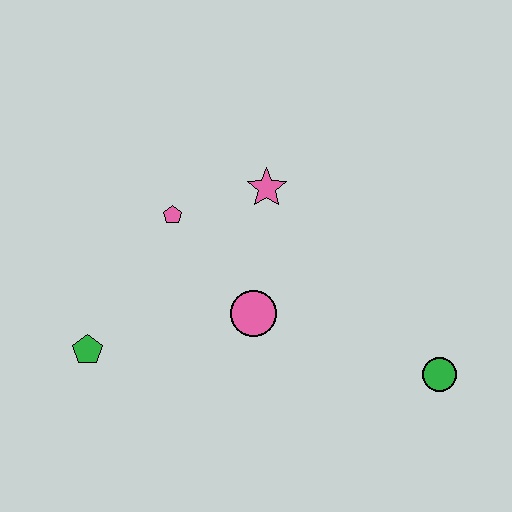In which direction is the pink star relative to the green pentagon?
The pink star is to the right of the green pentagon.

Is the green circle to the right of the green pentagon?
Yes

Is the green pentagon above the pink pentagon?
No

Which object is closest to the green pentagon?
The pink pentagon is closest to the green pentagon.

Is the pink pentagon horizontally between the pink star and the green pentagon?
Yes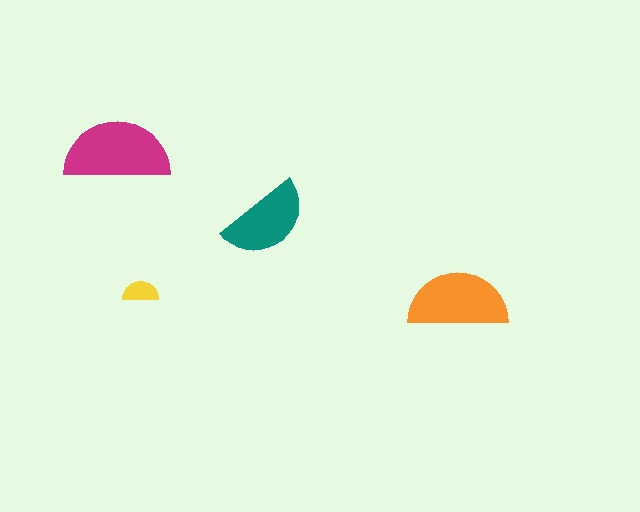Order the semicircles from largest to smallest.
the magenta one, the orange one, the teal one, the yellow one.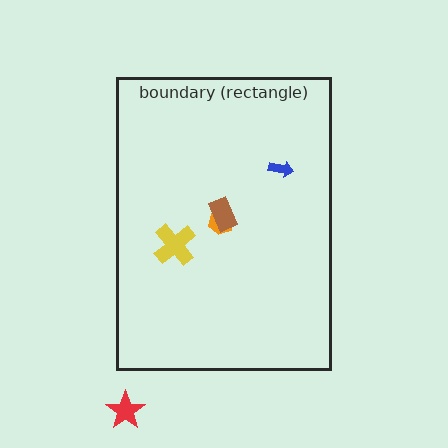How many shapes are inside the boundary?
4 inside, 1 outside.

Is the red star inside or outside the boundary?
Outside.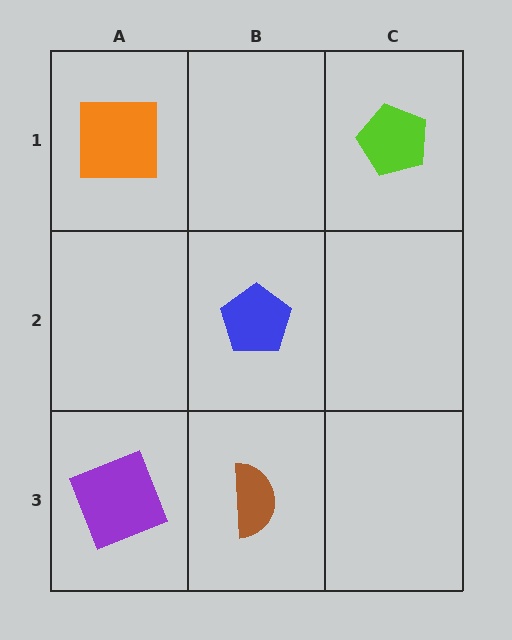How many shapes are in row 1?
2 shapes.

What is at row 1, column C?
A lime pentagon.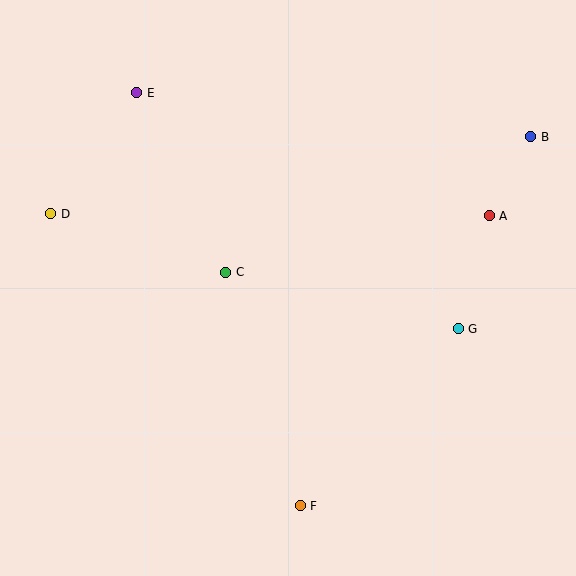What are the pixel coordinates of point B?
Point B is at (531, 137).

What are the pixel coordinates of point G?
Point G is at (458, 329).